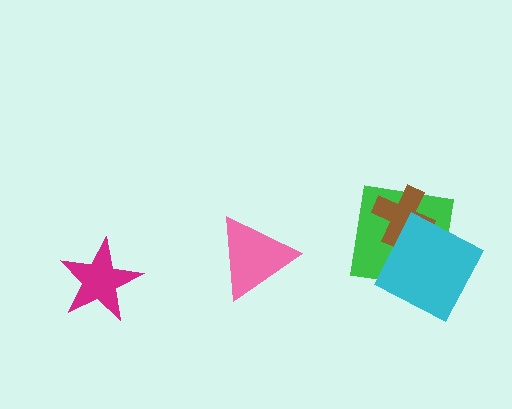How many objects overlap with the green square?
2 objects overlap with the green square.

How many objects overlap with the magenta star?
0 objects overlap with the magenta star.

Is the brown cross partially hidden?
Yes, it is partially covered by another shape.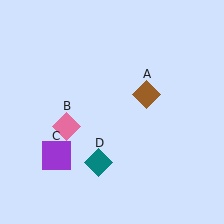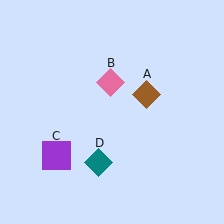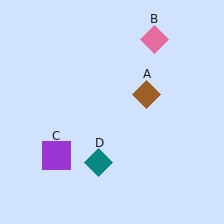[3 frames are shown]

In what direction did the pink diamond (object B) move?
The pink diamond (object B) moved up and to the right.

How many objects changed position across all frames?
1 object changed position: pink diamond (object B).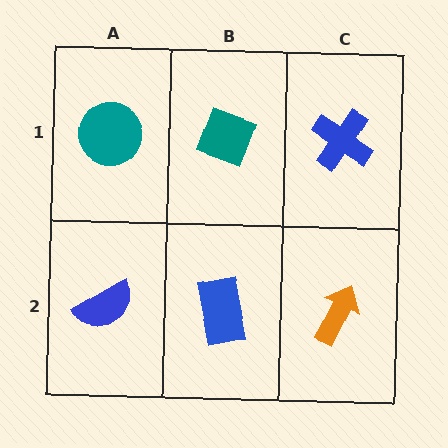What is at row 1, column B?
A teal diamond.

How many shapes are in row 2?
3 shapes.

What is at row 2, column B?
A blue rectangle.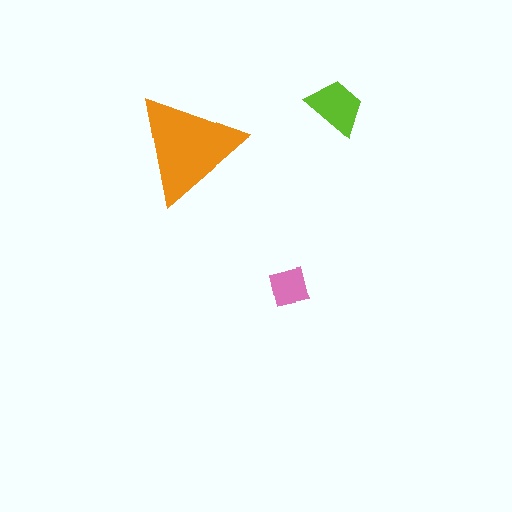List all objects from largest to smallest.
The orange triangle, the lime trapezoid, the pink square.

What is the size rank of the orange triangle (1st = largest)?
1st.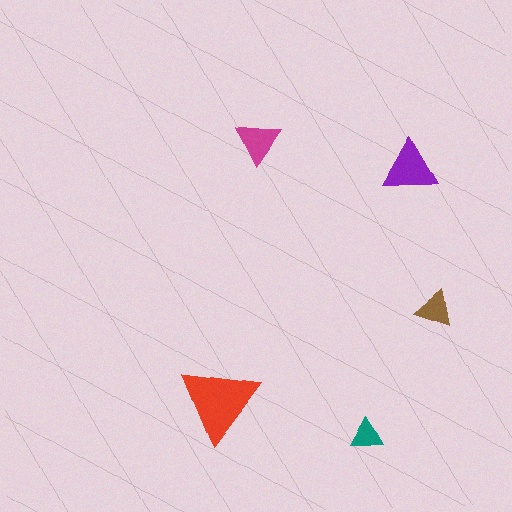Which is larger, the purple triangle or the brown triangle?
The purple one.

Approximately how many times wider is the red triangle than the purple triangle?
About 1.5 times wider.